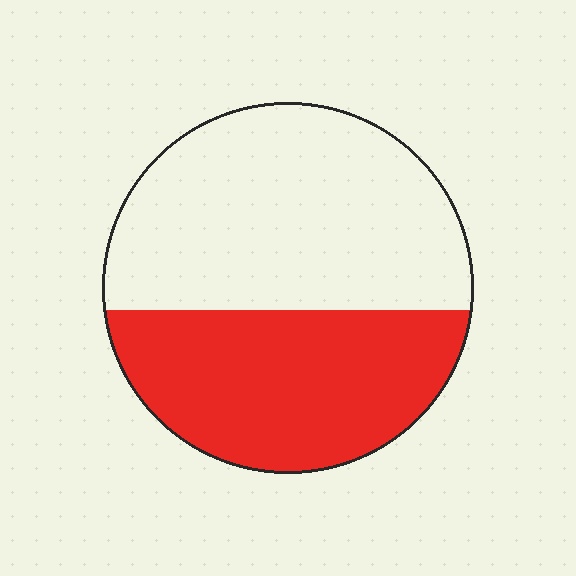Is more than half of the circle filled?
No.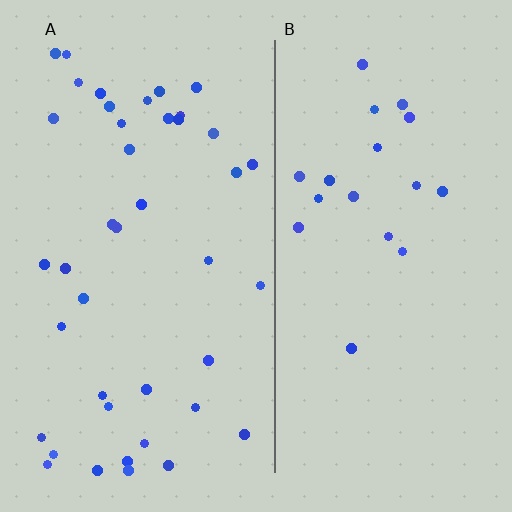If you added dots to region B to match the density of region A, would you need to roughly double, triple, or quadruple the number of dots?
Approximately double.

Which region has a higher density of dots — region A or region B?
A (the left).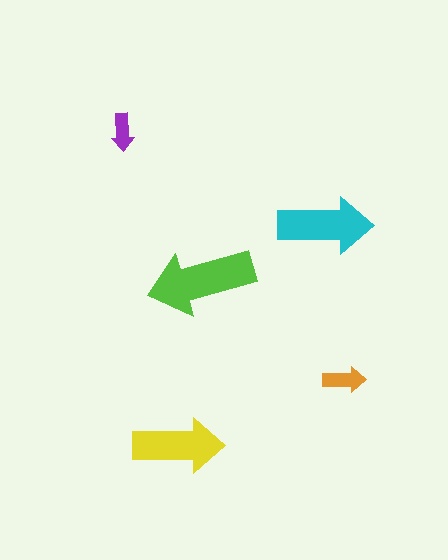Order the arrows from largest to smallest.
the lime one, the cyan one, the yellow one, the orange one, the purple one.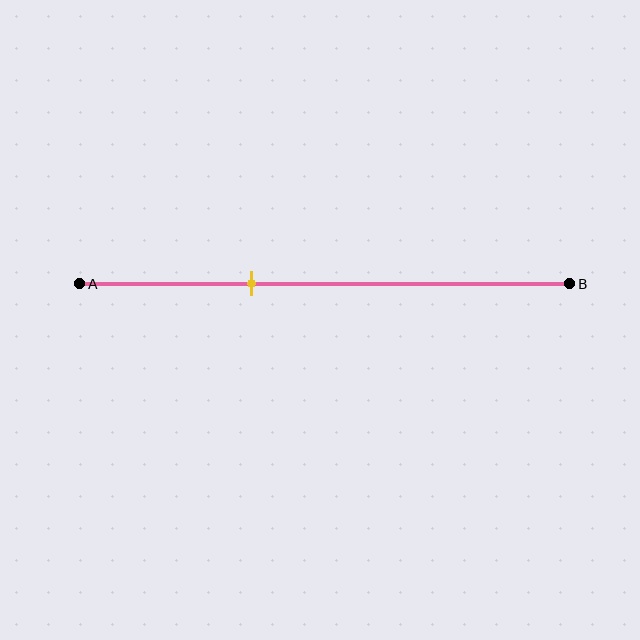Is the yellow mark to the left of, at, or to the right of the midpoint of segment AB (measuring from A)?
The yellow mark is to the left of the midpoint of segment AB.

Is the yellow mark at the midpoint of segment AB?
No, the mark is at about 35% from A, not at the 50% midpoint.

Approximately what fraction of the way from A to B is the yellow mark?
The yellow mark is approximately 35% of the way from A to B.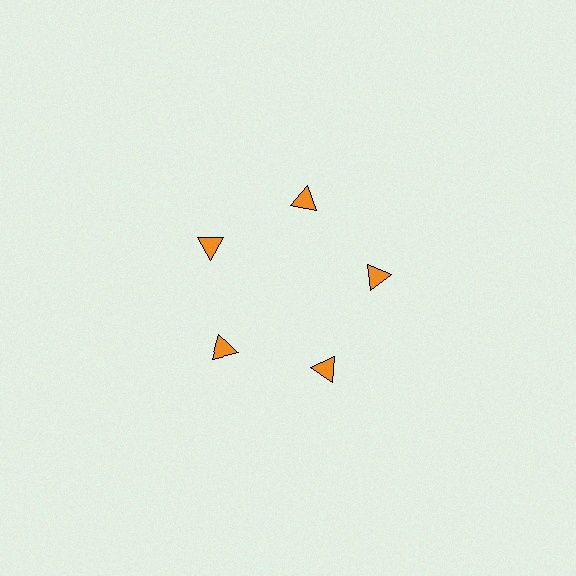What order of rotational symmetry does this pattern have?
This pattern has 5-fold rotational symmetry.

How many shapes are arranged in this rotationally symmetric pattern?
There are 5 shapes, arranged in 5 groups of 1.